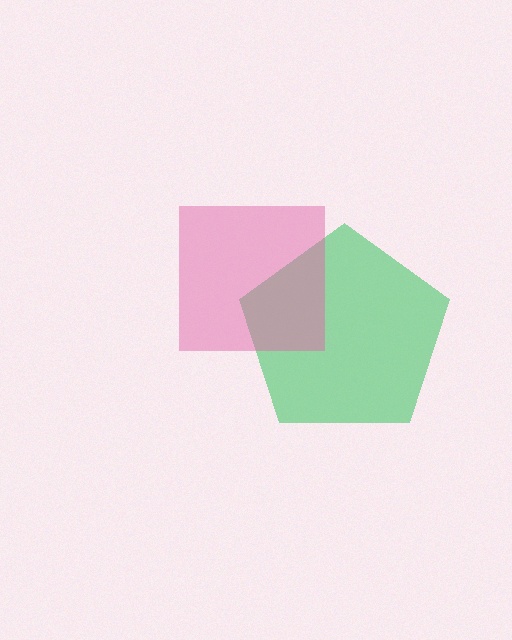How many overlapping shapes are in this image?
There are 2 overlapping shapes in the image.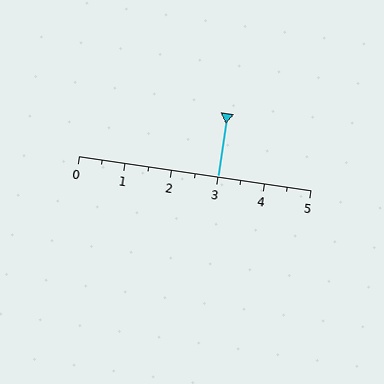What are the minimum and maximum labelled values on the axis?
The axis runs from 0 to 5.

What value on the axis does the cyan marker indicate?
The marker indicates approximately 3.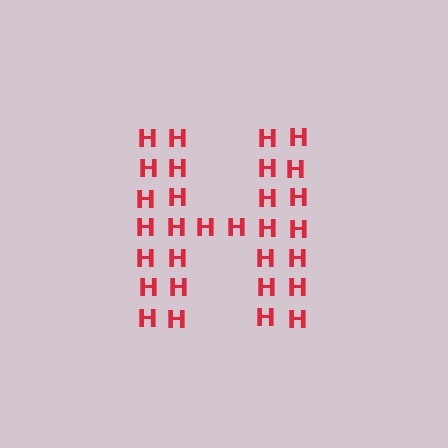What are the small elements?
The small elements are letter H's.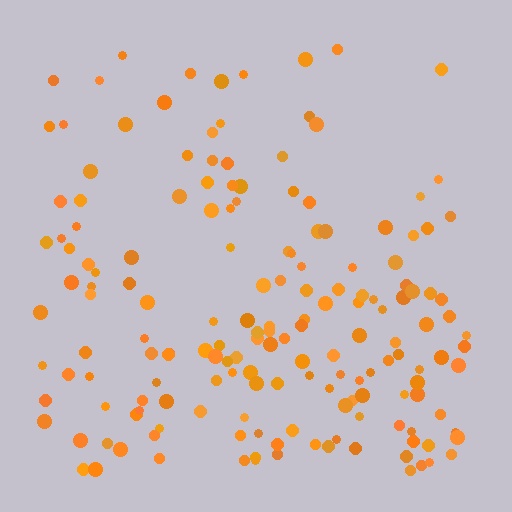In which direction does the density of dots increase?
From top to bottom, with the bottom side densest.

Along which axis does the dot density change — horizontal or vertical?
Vertical.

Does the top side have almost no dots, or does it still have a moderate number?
Still a moderate number, just noticeably fewer than the bottom.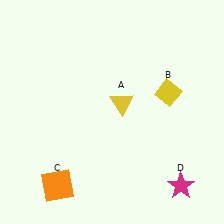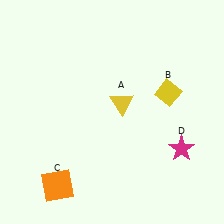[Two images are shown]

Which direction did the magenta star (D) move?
The magenta star (D) moved up.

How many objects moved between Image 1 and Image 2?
1 object moved between the two images.